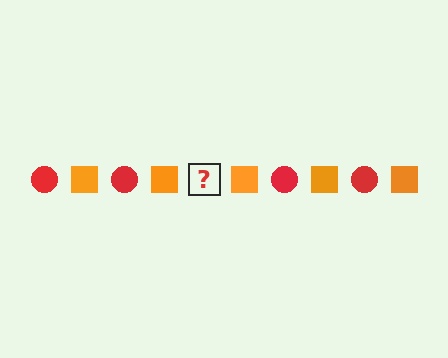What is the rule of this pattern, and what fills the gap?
The rule is that the pattern alternates between red circle and orange square. The gap should be filled with a red circle.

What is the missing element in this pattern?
The missing element is a red circle.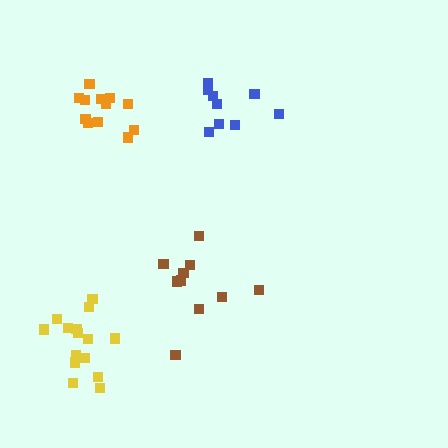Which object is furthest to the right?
The blue cluster is rightmost.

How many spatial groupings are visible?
There are 4 spatial groupings.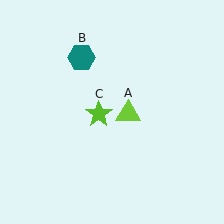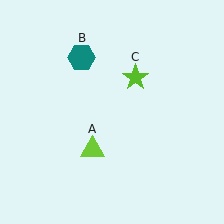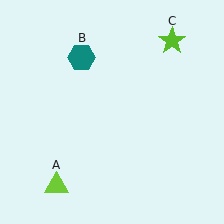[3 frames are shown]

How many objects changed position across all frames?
2 objects changed position: lime triangle (object A), lime star (object C).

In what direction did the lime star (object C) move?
The lime star (object C) moved up and to the right.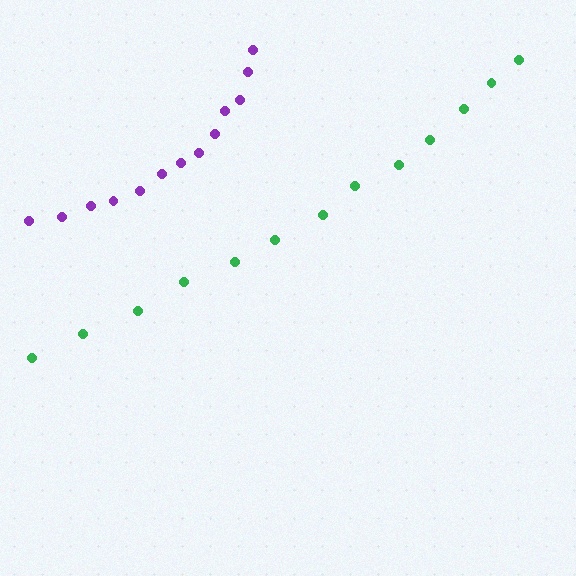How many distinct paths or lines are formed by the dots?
There are 2 distinct paths.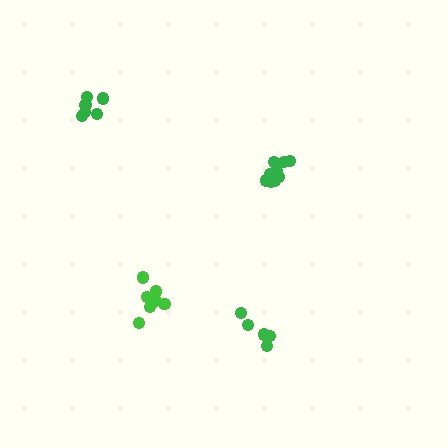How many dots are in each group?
Group 1: 9 dots, Group 2: 9 dots, Group 3: 5 dots, Group 4: 6 dots (29 total).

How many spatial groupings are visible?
There are 4 spatial groupings.